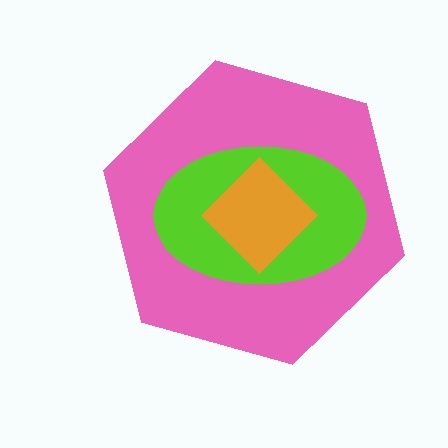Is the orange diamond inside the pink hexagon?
Yes.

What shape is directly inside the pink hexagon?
The lime ellipse.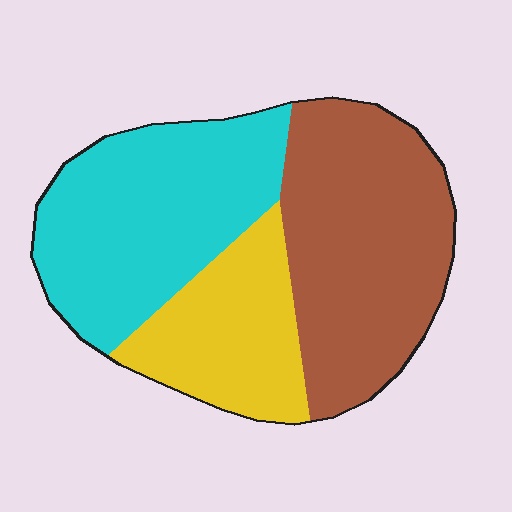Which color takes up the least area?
Yellow, at roughly 25%.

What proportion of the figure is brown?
Brown takes up between a quarter and a half of the figure.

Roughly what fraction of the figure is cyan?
Cyan takes up about three eighths (3/8) of the figure.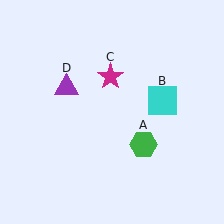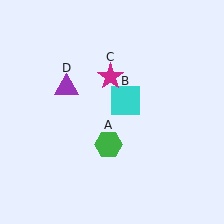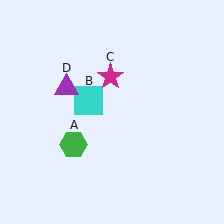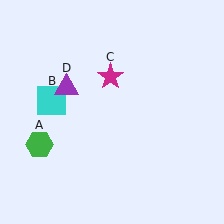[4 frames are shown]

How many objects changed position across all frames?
2 objects changed position: green hexagon (object A), cyan square (object B).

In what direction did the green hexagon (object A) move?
The green hexagon (object A) moved left.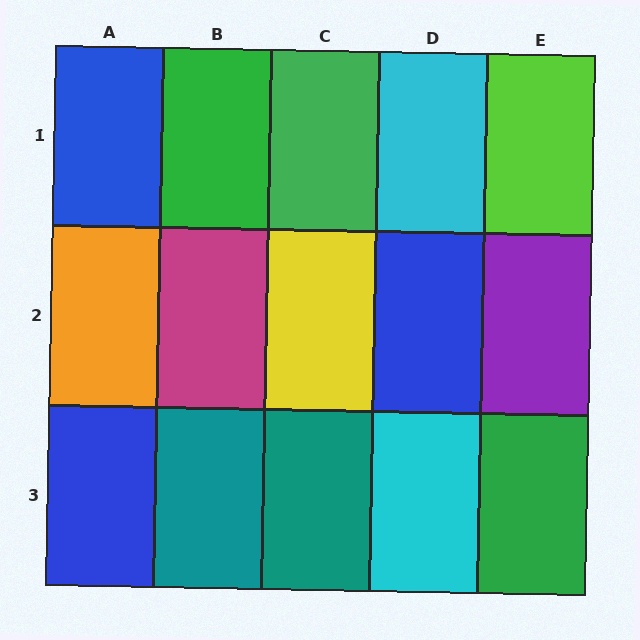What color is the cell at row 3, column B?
Teal.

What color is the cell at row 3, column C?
Teal.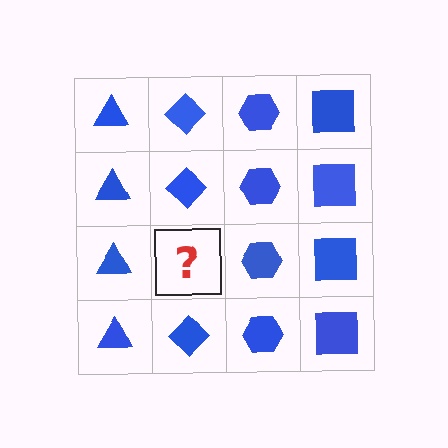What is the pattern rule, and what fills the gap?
The rule is that each column has a consistent shape. The gap should be filled with a blue diamond.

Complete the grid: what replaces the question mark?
The question mark should be replaced with a blue diamond.